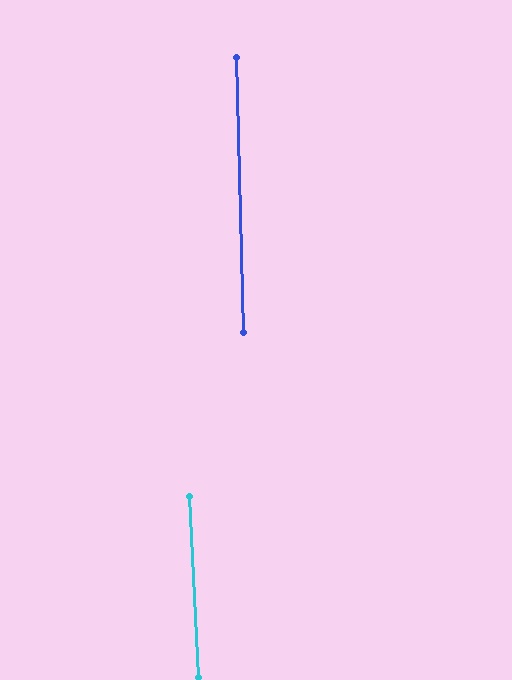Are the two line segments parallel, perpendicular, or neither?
Parallel — their directions differ by only 1.3°.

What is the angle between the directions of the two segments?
Approximately 1 degree.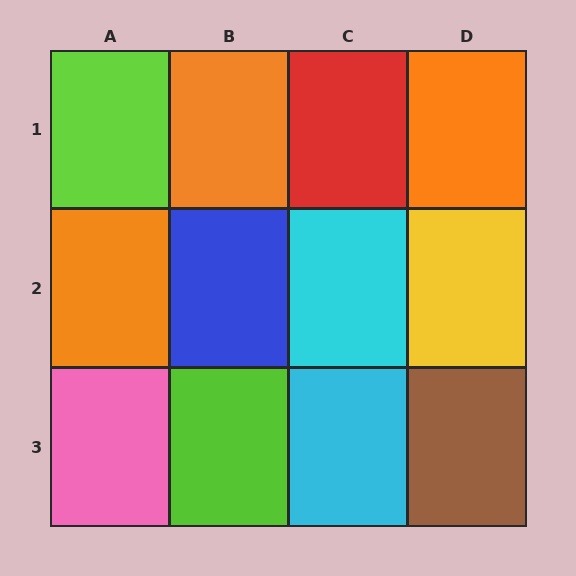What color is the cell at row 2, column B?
Blue.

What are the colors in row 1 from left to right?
Lime, orange, red, orange.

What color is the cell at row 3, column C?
Cyan.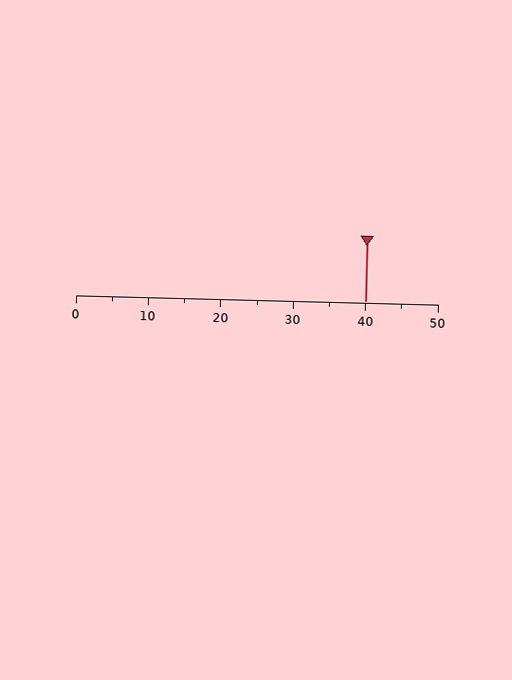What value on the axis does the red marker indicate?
The marker indicates approximately 40.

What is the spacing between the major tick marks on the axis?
The major ticks are spaced 10 apart.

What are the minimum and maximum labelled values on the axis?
The axis runs from 0 to 50.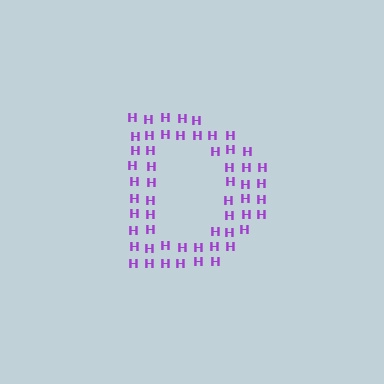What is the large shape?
The large shape is the letter D.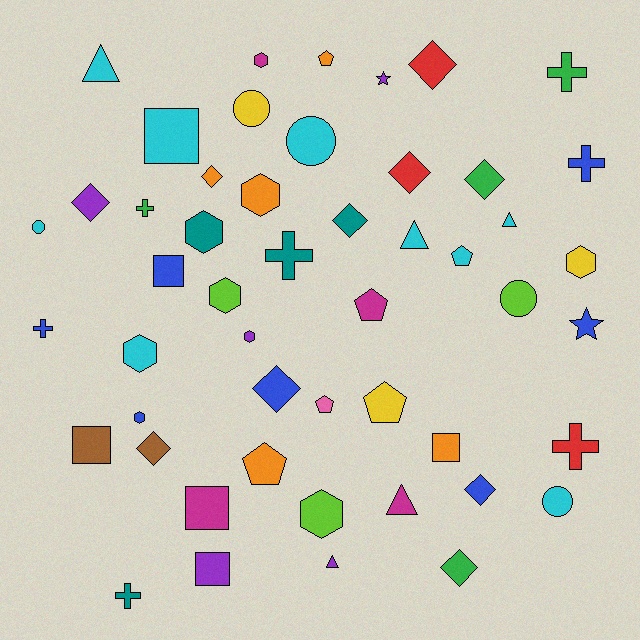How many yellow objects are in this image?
There are 3 yellow objects.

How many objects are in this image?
There are 50 objects.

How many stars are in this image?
There are 2 stars.